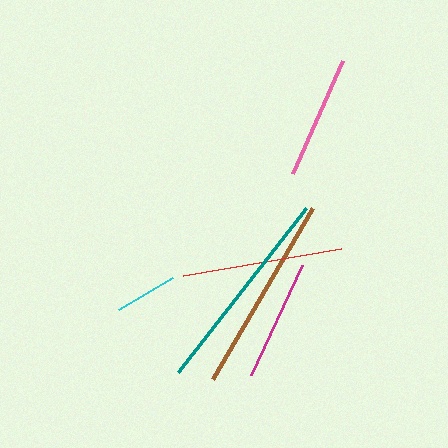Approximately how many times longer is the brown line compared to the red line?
The brown line is approximately 1.2 times the length of the red line.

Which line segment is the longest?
The teal line is the longest at approximately 208 pixels.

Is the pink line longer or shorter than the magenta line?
The pink line is longer than the magenta line.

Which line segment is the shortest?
The cyan line is the shortest at approximately 62 pixels.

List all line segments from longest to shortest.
From longest to shortest: teal, brown, red, pink, magenta, cyan.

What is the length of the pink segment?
The pink segment is approximately 124 pixels long.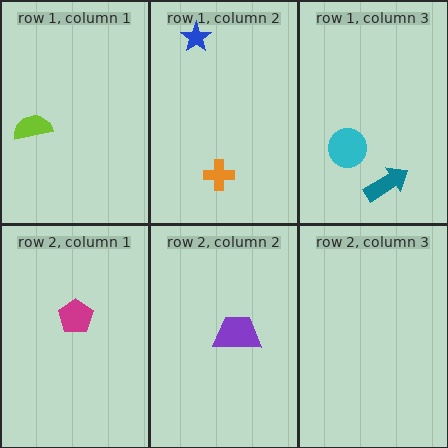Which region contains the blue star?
The row 1, column 2 region.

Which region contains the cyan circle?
The row 1, column 3 region.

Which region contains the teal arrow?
The row 1, column 3 region.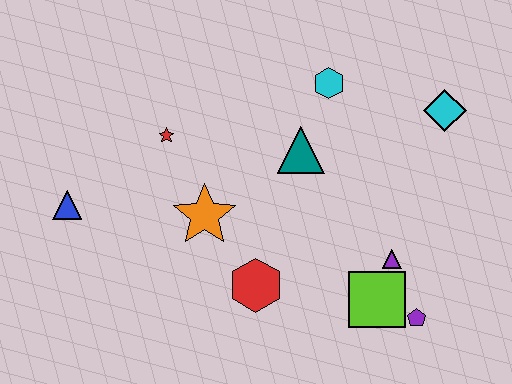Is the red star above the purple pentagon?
Yes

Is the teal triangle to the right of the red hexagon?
Yes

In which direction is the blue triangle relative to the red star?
The blue triangle is to the left of the red star.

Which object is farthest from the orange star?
The cyan diamond is farthest from the orange star.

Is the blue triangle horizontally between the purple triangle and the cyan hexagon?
No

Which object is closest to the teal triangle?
The cyan hexagon is closest to the teal triangle.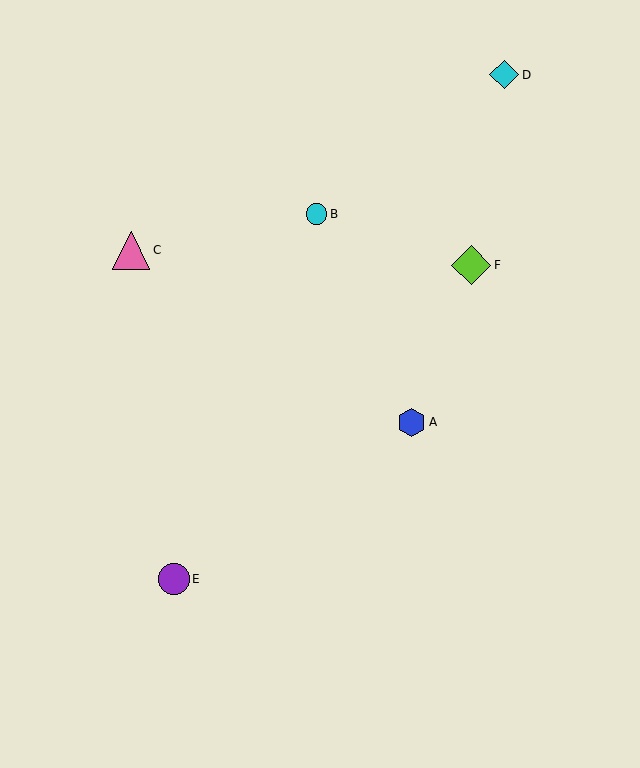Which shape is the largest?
The lime diamond (labeled F) is the largest.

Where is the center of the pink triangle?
The center of the pink triangle is at (131, 251).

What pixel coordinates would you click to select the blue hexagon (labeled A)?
Click at (412, 422) to select the blue hexagon A.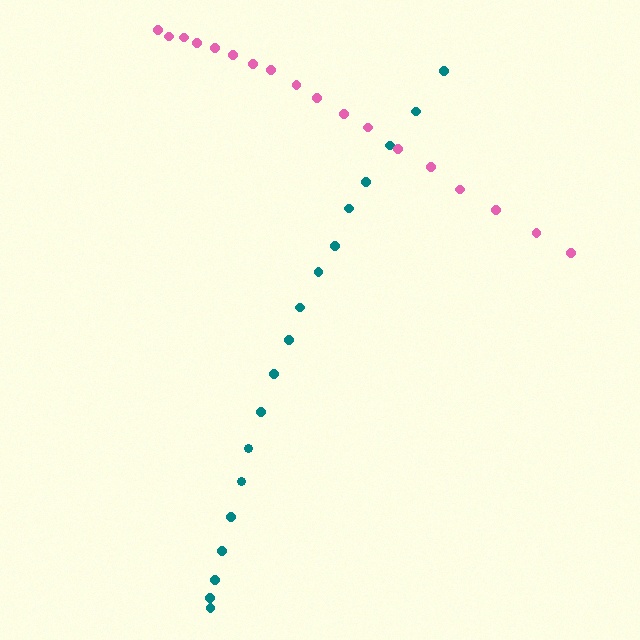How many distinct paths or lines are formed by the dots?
There are 2 distinct paths.